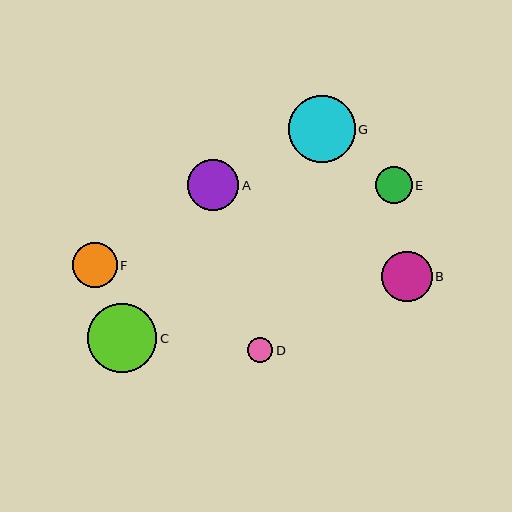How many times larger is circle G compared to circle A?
Circle G is approximately 1.3 times the size of circle A.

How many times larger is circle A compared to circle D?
Circle A is approximately 2.1 times the size of circle D.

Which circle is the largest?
Circle C is the largest with a size of approximately 69 pixels.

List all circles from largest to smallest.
From largest to smallest: C, G, A, B, F, E, D.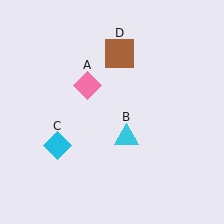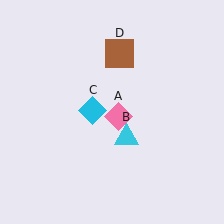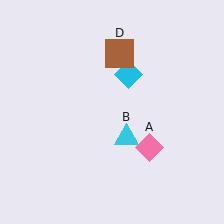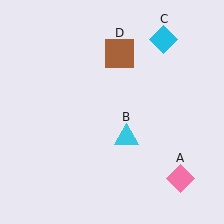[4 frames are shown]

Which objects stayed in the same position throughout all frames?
Cyan triangle (object B) and brown square (object D) remained stationary.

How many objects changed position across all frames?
2 objects changed position: pink diamond (object A), cyan diamond (object C).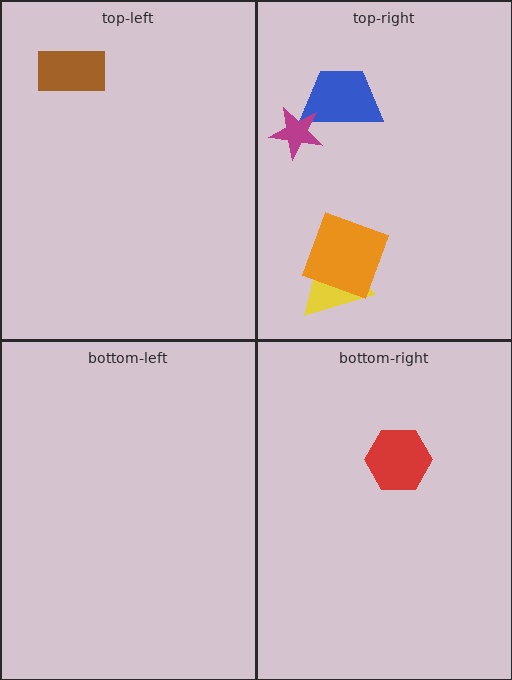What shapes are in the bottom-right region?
The red hexagon.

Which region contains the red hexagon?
The bottom-right region.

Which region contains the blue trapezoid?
The top-right region.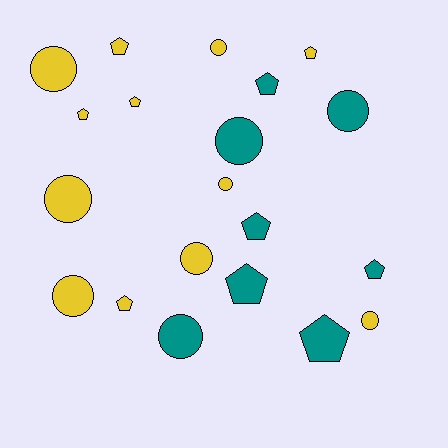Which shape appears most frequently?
Pentagon, with 10 objects.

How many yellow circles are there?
There are 7 yellow circles.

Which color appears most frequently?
Yellow, with 12 objects.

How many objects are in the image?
There are 20 objects.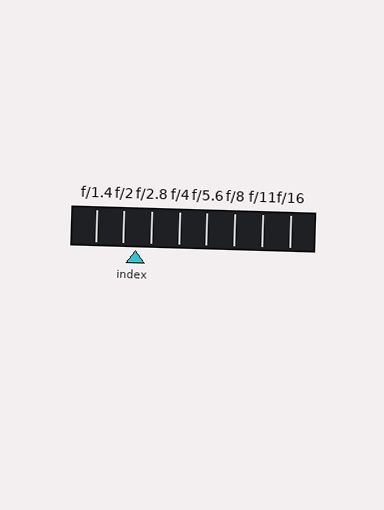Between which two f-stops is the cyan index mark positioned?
The index mark is between f/2 and f/2.8.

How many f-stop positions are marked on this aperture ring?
There are 8 f-stop positions marked.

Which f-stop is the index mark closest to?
The index mark is closest to f/2.